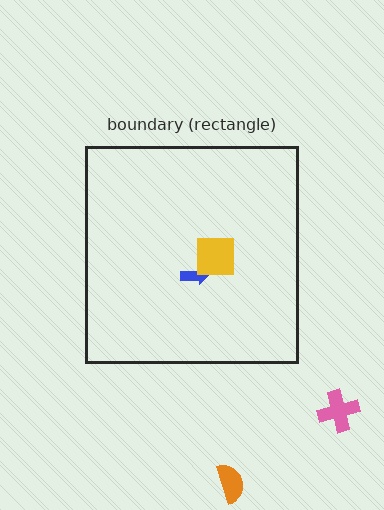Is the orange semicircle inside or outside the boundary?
Outside.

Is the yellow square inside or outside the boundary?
Inside.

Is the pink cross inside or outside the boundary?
Outside.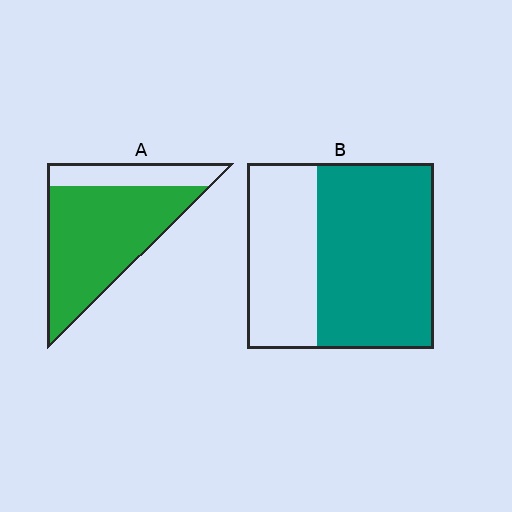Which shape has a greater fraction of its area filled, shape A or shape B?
Shape A.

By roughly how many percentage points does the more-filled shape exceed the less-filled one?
By roughly 15 percentage points (A over B).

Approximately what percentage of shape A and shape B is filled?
A is approximately 75% and B is approximately 65%.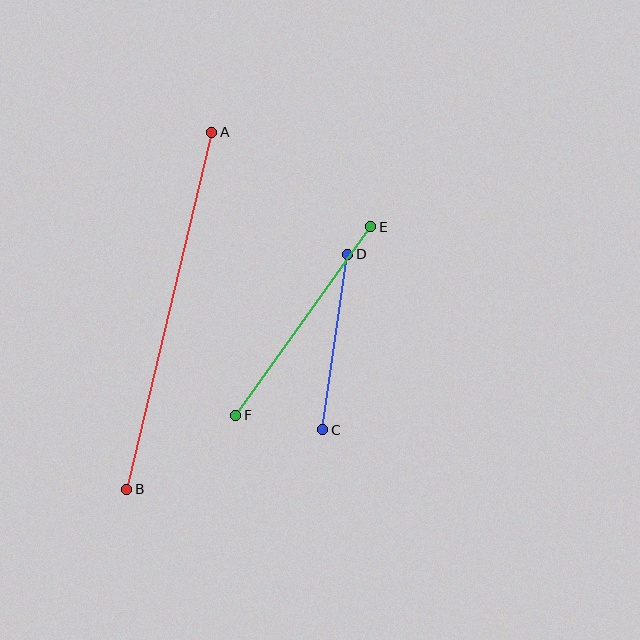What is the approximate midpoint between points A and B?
The midpoint is at approximately (169, 311) pixels.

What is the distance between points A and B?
The distance is approximately 367 pixels.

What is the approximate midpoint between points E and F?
The midpoint is at approximately (303, 321) pixels.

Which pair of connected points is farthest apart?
Points A and B are farthest apart.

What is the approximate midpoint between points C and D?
The midpoint is at approximately (335, 342) pixels.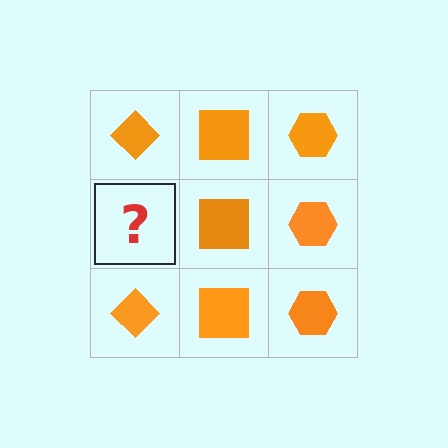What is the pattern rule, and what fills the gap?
The rule is that each column has a consistent shape. The gap should be filled with an orange diamond.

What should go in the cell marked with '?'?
The missing cell should contain an orange diamond.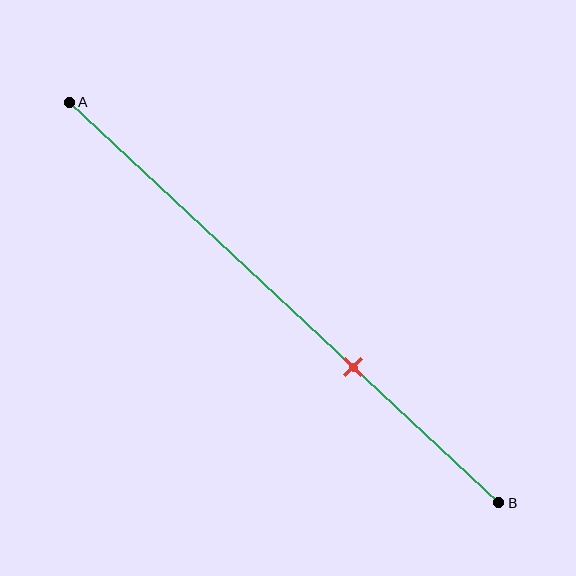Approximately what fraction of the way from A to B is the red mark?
The red mark is approximately 65% of the way from A to B.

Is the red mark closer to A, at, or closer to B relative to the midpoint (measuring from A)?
The red mark is closer to point B than the midpoint of segment AB.